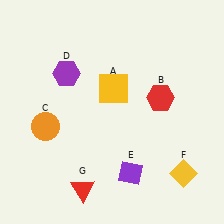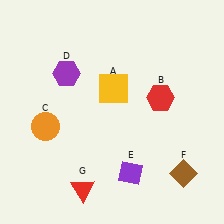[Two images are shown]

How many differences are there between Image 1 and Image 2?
There is 1 difference between the two images.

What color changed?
The diamond (F) changed from yellow in Image 1 to brown in Image 2.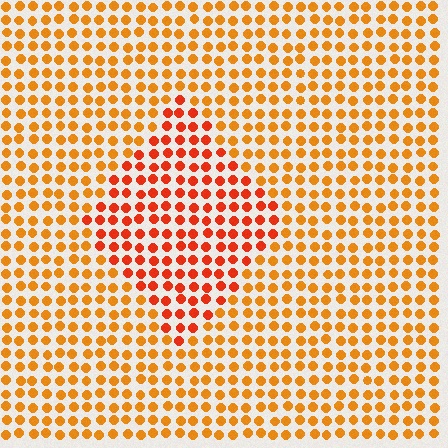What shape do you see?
I see a diamond.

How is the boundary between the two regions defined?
The boundary is defined purely by a slight shift in hue (about 26 degrees). Spacing, size, and orientation are identical on both sides.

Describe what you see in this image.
The image is filled with small orange elements in a uniform arrangement. A diamond-shaped region is visible where the elements are tinted to a slightly different hue, forming a subtle color boundary.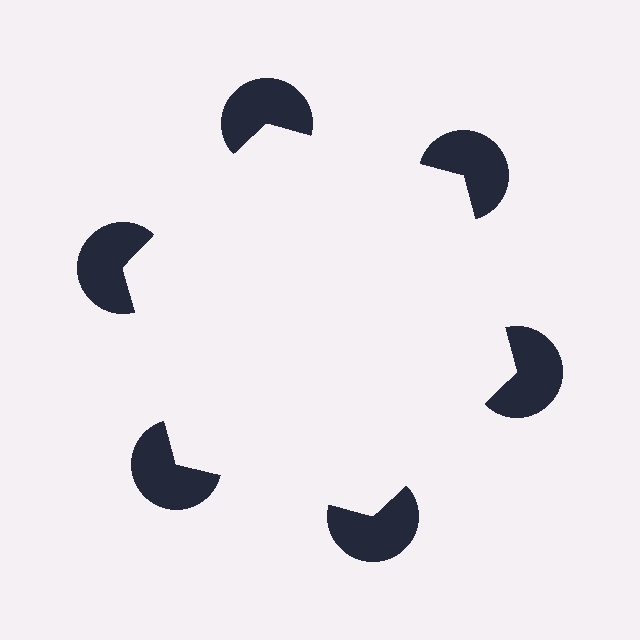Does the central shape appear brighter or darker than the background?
It typically appears slightly brighter than the background, even though no actual brightness change is drawn.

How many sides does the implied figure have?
6 sides.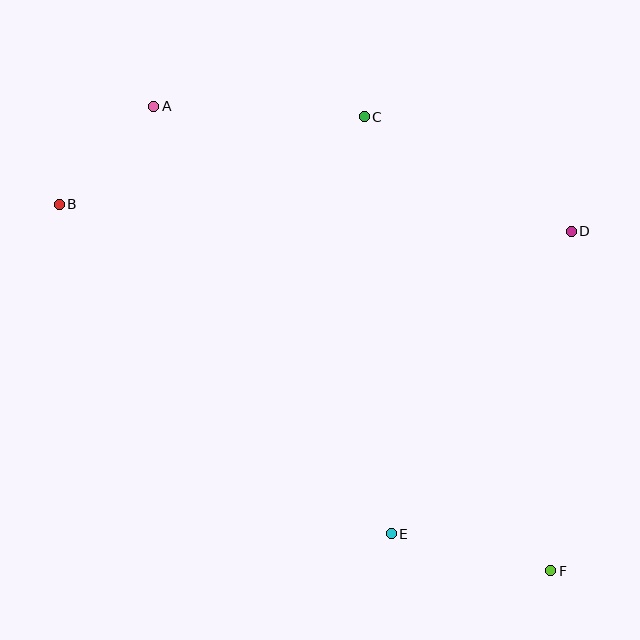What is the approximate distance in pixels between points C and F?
The distance between C and F is approximately 491 pixels.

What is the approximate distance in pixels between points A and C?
The distance between A and C is approximately 211 pixels.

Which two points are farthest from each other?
Points B and F are farthest from each other.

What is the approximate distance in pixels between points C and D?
The distance between C and D is approximately 236 pixels.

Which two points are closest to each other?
Points A and B are closest to each other.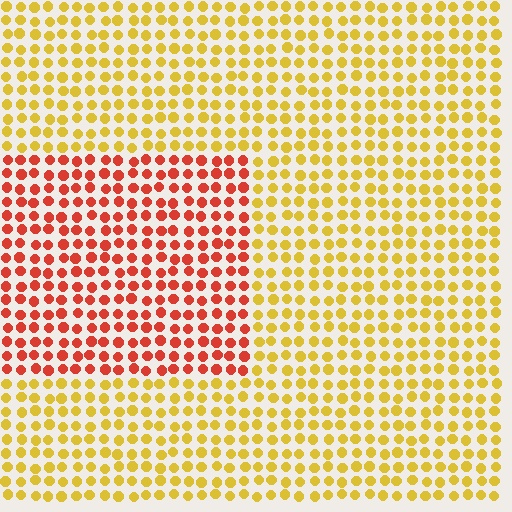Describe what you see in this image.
The image is filled with small yellow elements in a uniform arrangement. A rectangle-shaped region is visible where the elements are tinted to a slightly different hue, forming a subtle color boundary.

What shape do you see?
I see a rectangle.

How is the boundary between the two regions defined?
The boundary is defined purely by a slight shift in hue (about 47 degrees). Spacing, size, and orientation are identical on both sides.